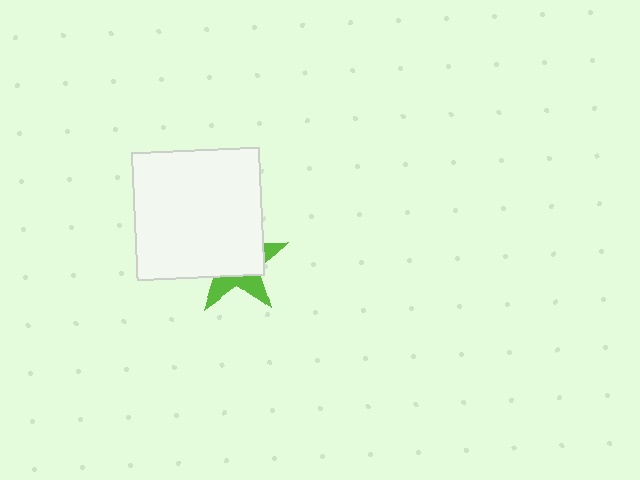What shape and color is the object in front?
The object in front is a white square.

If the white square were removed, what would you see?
You would see the complete lime star.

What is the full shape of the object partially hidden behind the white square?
The partially hidden object is a lime star.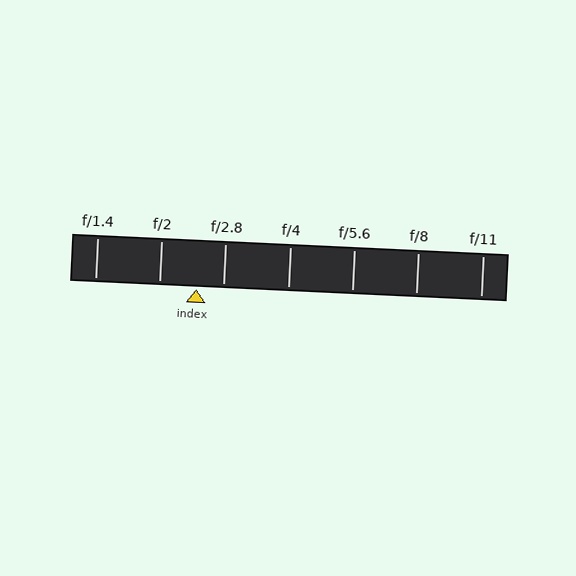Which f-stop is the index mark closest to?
The index mark is closest to f/2.8.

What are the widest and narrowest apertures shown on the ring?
The widest aperture shown is f/1.4 and the narrowest is f/11.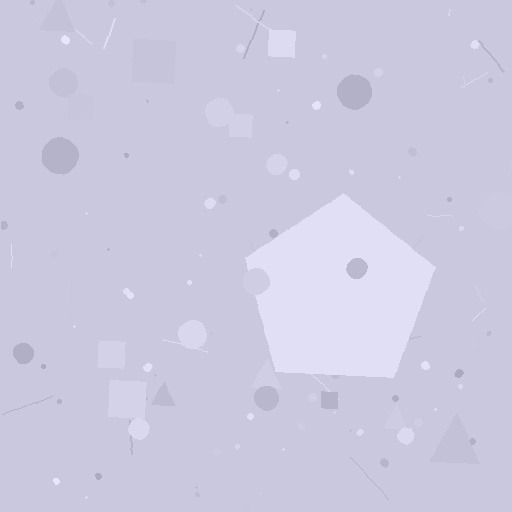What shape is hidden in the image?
A pentagon is hidden in the image.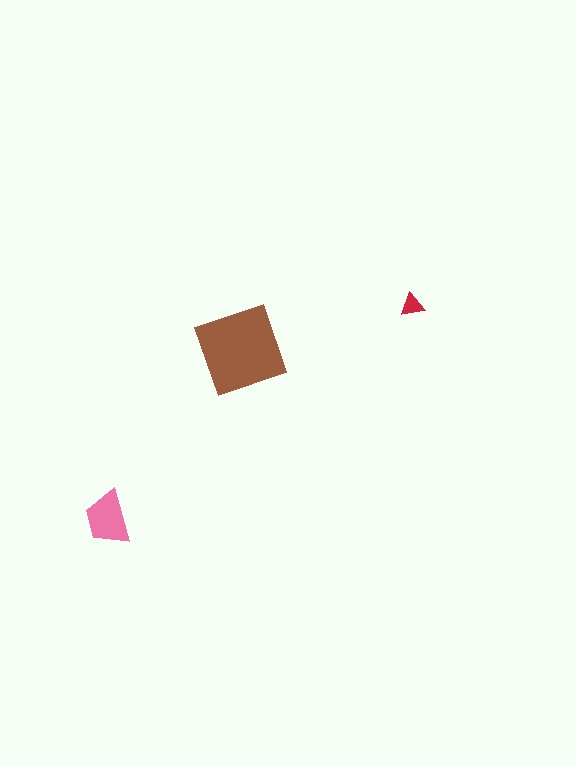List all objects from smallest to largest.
The red triangle, the pink trapezoid, the brown diamond.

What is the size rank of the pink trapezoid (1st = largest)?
2nd.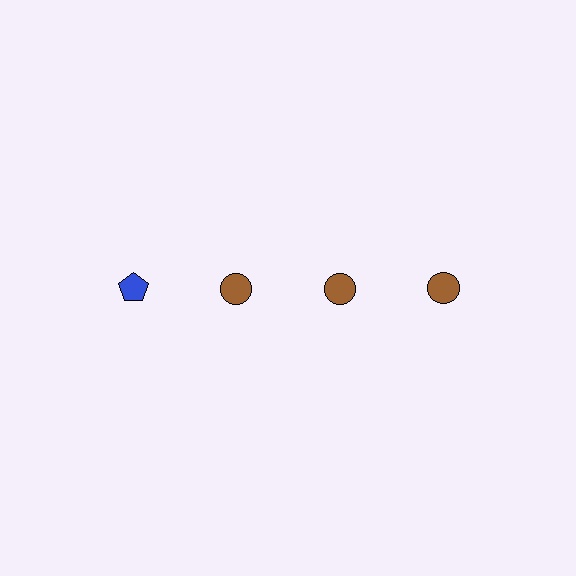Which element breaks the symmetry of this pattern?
The blue pentagon in the top row, leftmost column breaks the symmetry. All other shapes are brown circles.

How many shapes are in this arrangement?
There are 4 shapes arranged in a grid pattern.